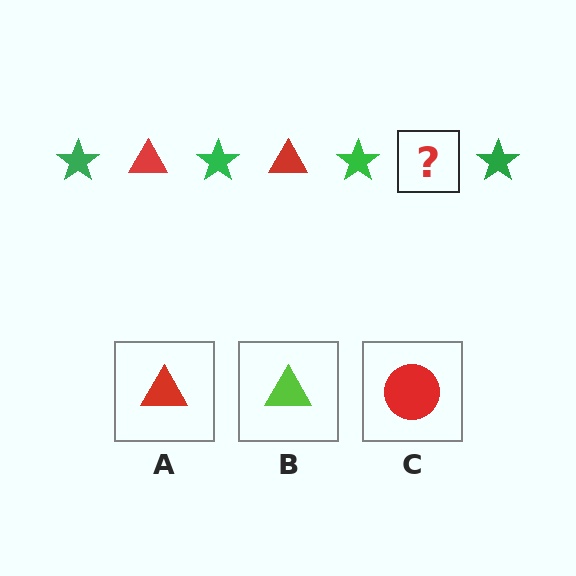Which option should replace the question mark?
Option A.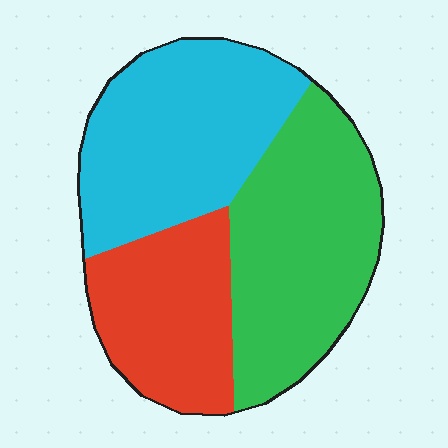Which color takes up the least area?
Red, at roughly 25%.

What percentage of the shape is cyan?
Cyan takes up between a quarter and a half of the shape.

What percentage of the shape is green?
Green covers 38% of the shape.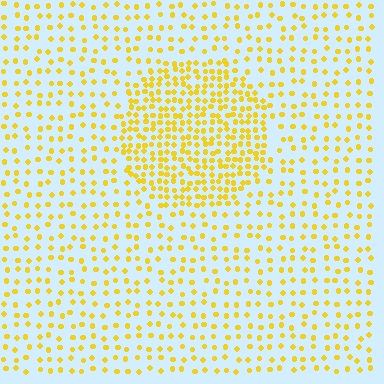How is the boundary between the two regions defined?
The boundary is defined by a change in element density (approximately 2.2x ratio). All elements are the same color, size, and shape.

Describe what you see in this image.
The image contains small yellow elements arranged at two different densities. A circle-shaped region is visible where the elements are more densely packed than the surrounding area.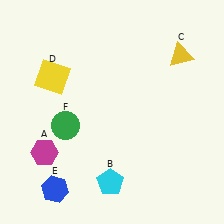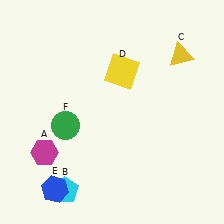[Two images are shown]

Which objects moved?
The objects that moved are: the cyan pentagon (B), the yellow square (D).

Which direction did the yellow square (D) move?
The yellow square (D) moved right.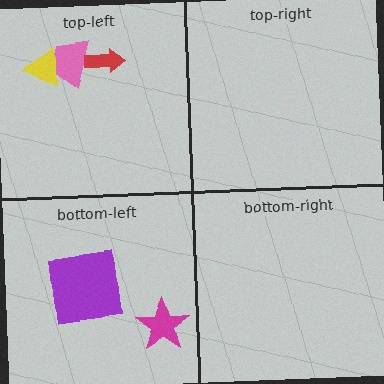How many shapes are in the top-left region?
3.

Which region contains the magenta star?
The bottom-left region.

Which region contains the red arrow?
The top-left region.